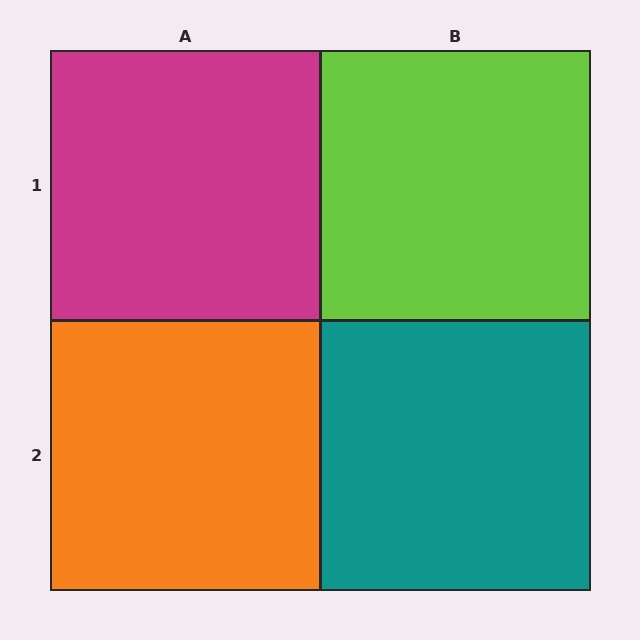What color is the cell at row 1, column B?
Lime.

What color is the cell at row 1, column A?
Magenta.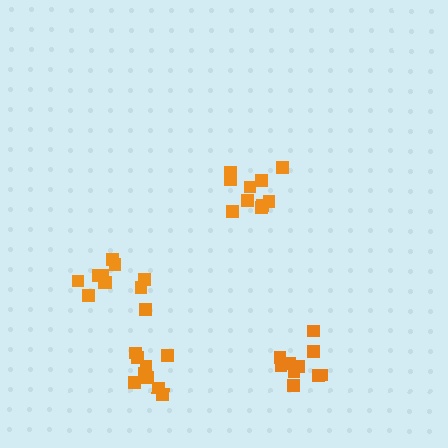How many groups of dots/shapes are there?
There are 4 groups.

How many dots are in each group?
Group 1: 10 dots, Group 2: 10 dots, Group 3: 10 dots, Group 4: 11 dots (41 total).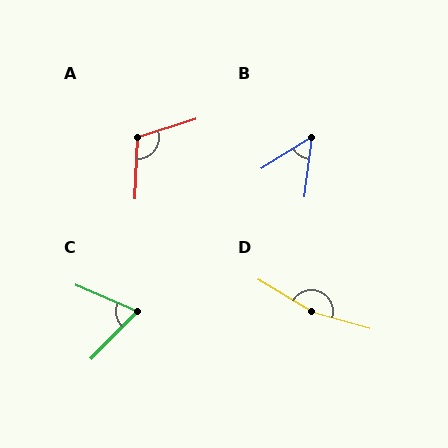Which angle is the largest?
D, at approximately 165 degrees.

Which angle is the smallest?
B, at approximately 51 degrees.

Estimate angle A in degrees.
Approximately 109 degrees.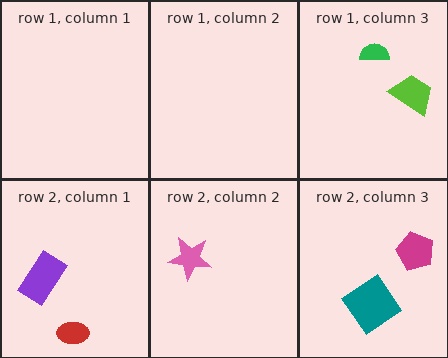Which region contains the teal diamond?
The row 2, column 3 region.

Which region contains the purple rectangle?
The row 2, column 1 region.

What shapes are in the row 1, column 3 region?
The lime trapezoid, the green semicircle.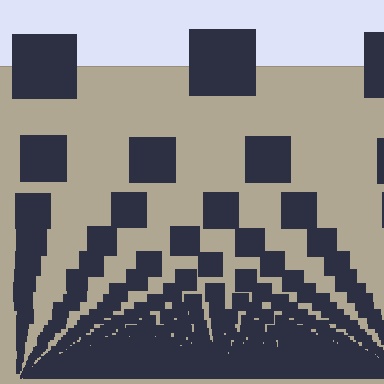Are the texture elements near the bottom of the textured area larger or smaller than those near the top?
Smaller. The gradient is inverted — elements near the bottom are smaller and denser.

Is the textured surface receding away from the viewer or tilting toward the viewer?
The surface appears to tilt toward the viewer. Texture elements get larger and sparser toward the top.